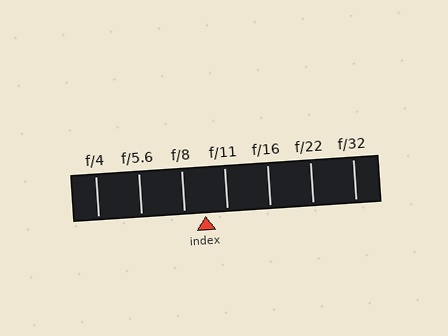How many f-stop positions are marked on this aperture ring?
There are 7 f-stop positions marked.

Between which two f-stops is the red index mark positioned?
The index mark is between f/8 and f/11.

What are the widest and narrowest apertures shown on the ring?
The widest aperture shown is f/4 and the narrowest is f/32.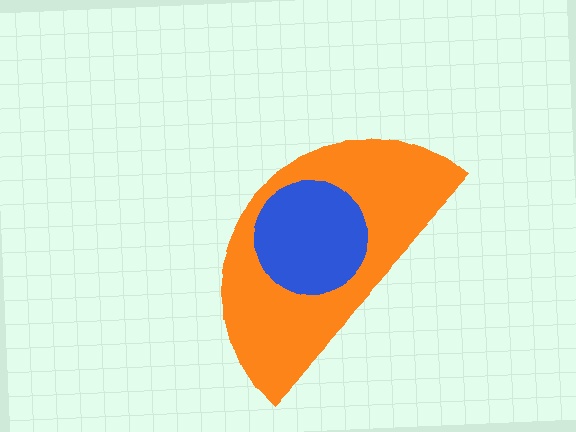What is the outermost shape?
The orange semicircle.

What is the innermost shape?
The blue circle.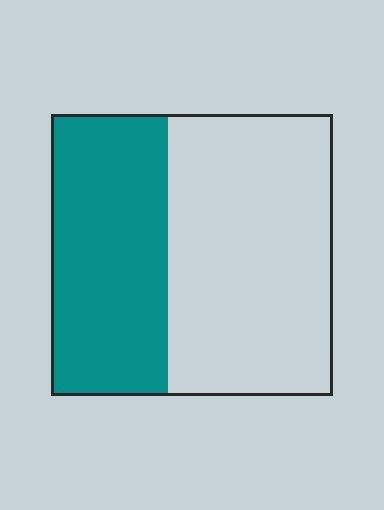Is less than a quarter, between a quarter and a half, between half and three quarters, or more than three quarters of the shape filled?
Between a quarter and a half.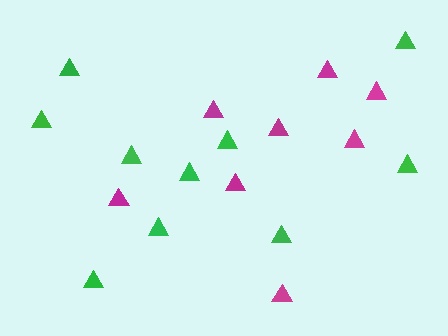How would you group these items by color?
There are 2 groups: one group of green triangles (10) and one group of magenta triangles (8).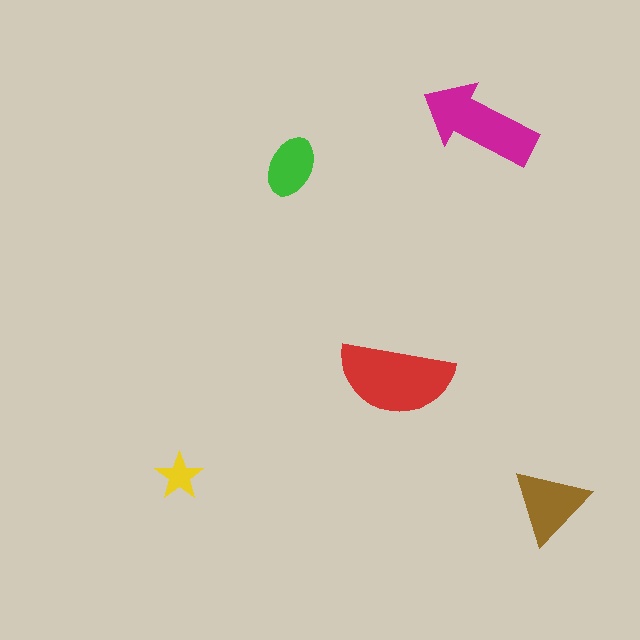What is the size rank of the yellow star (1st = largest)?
5th.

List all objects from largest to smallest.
The red semicircle, the magenta arrow, the brown triangle, the green ellipse, the yellow star.